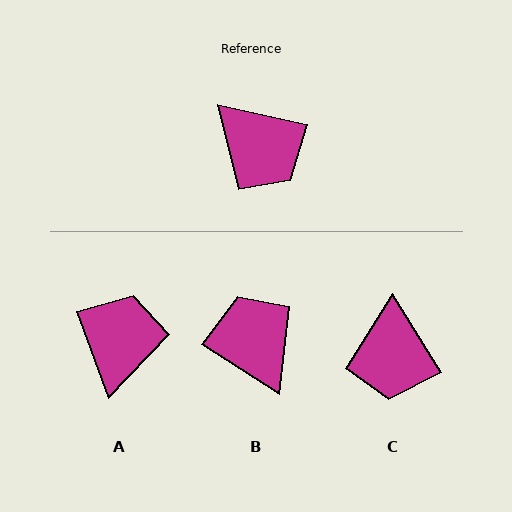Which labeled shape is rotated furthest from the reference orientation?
B, about 160 degrees away.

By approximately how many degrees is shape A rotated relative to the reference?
Approximately 122 degrees counter-clockwise.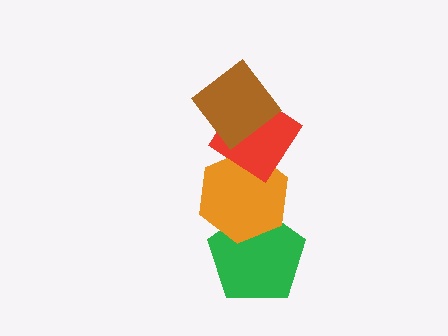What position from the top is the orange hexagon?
The orange hexagon is 3rd from the top.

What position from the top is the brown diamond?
The brown diamond is 1st from the top.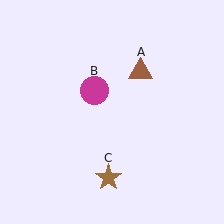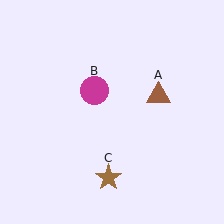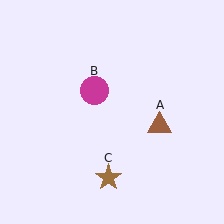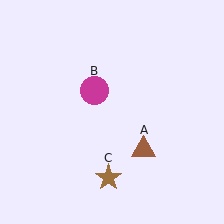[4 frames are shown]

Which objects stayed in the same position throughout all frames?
Magenta circle (object B) and brown star (object C) remained stationary.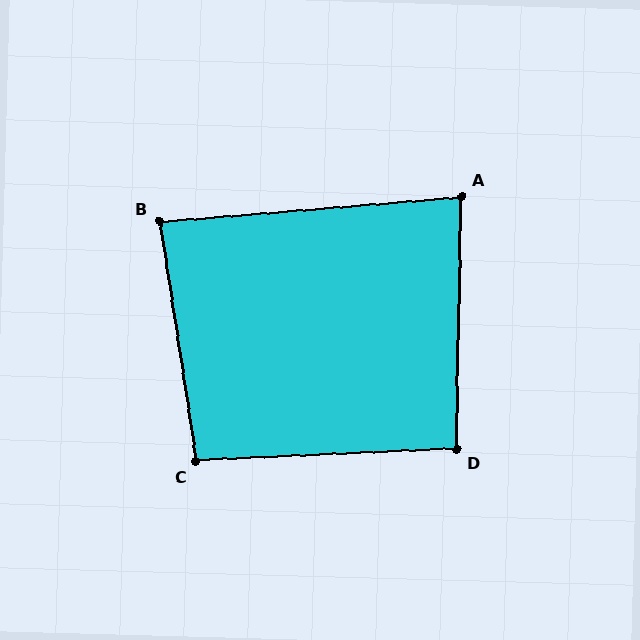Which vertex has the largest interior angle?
C, at approximately 96 degrees.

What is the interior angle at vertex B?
Approximately 86 degrees (approximately right).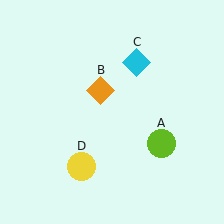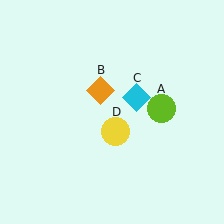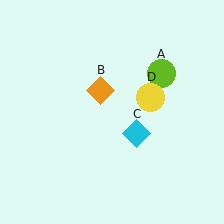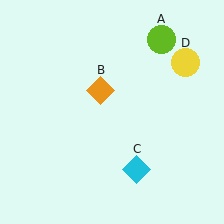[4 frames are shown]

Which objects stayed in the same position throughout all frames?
Orange diamond (object B) remained stationary.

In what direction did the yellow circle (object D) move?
The yellow circle (object D) moved up and to the right.